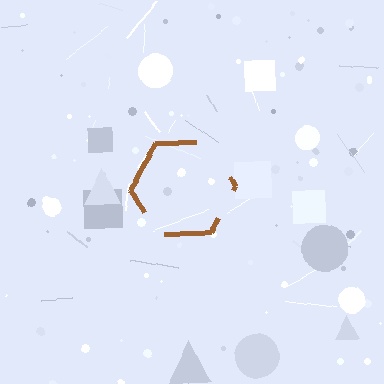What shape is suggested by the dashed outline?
The dashed outline suggests a hexagon.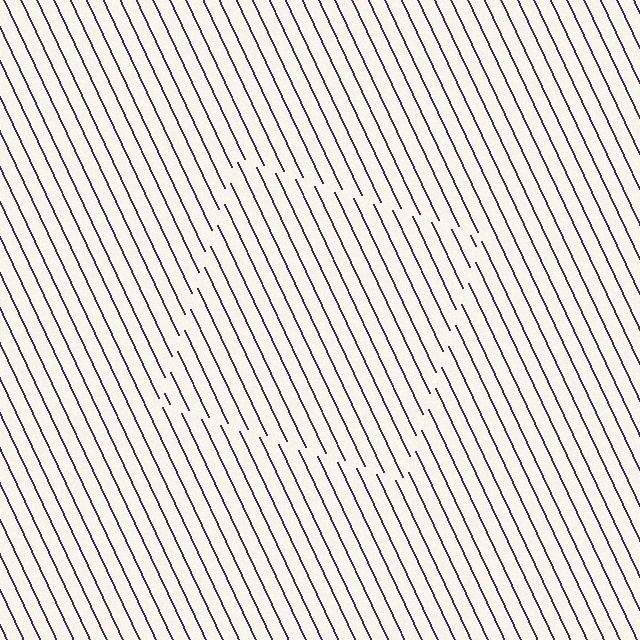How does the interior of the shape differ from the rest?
The interior of the shape contains the same grating, shifted by half a period — the contour is defined by the phase discontinuity where line-ends from the inner and outer gratings abut.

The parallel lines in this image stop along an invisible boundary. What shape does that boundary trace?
An illusory square. The interior of the shape contains the same grating, shifted by half a period — the contour is defined by the phase discontinuity where line-ends from the inner and outer gratings abut.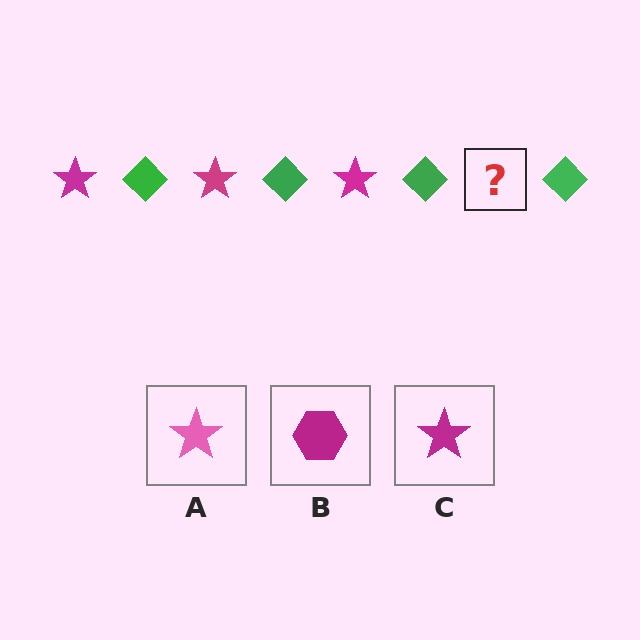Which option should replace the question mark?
Option C.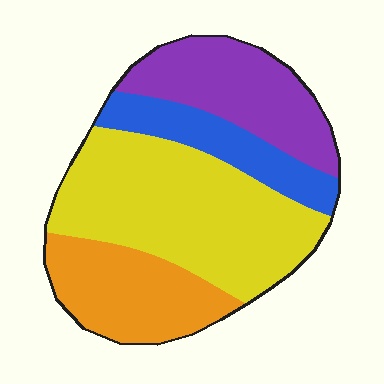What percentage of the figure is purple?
Purple takes up about one fifth (1/5) of the figure.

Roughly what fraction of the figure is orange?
Orange covers 21% of the figure.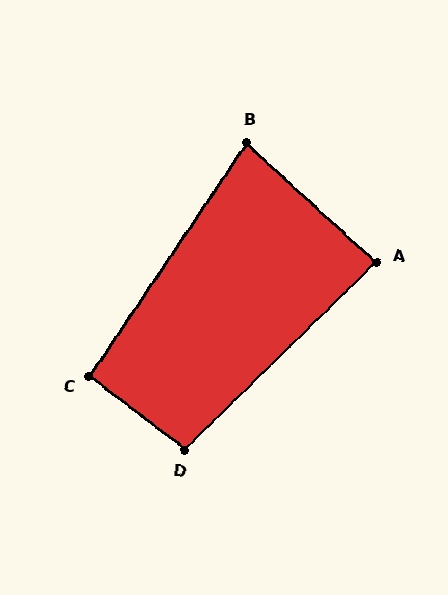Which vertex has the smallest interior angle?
B, at approximately 81 degrees.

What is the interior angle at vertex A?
Approximately 87 degrees (approximately right).